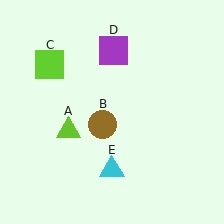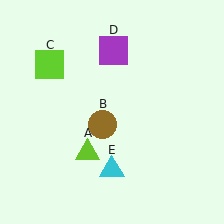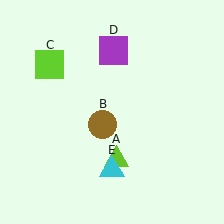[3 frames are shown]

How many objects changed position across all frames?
1 object changed position: lime triangle (object A).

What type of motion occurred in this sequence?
The lime triangle (object A) rotated counterclockwise around the center of the scene.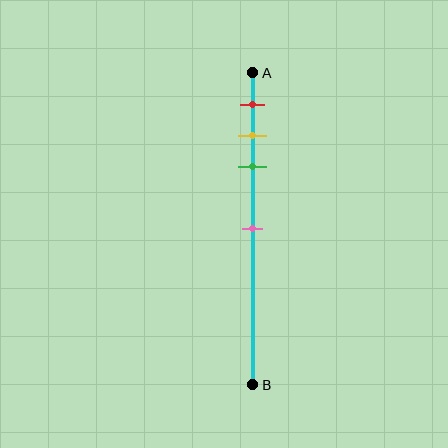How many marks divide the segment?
There are 4 marks dividing the segment.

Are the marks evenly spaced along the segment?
No, the marks are not evenly spaced.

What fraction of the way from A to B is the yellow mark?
The yellow mark is approximately 20% (0.2) of the way from A to B.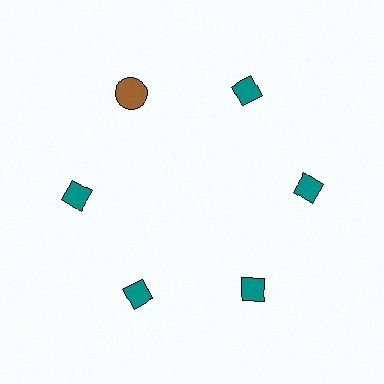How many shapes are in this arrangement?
There are 6 shapes arranged in a ring pattern.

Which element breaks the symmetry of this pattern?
The brown circle at roughly the 11 o'clock position breaks the symmetry. All other shapes are teal diamonds.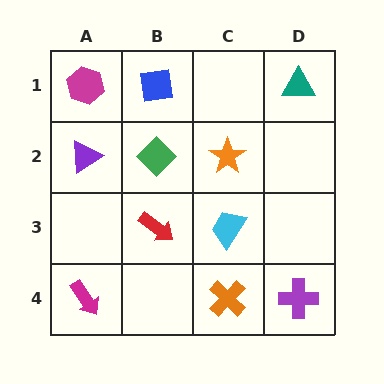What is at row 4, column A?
A magenta arrow.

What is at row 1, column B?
A blue square.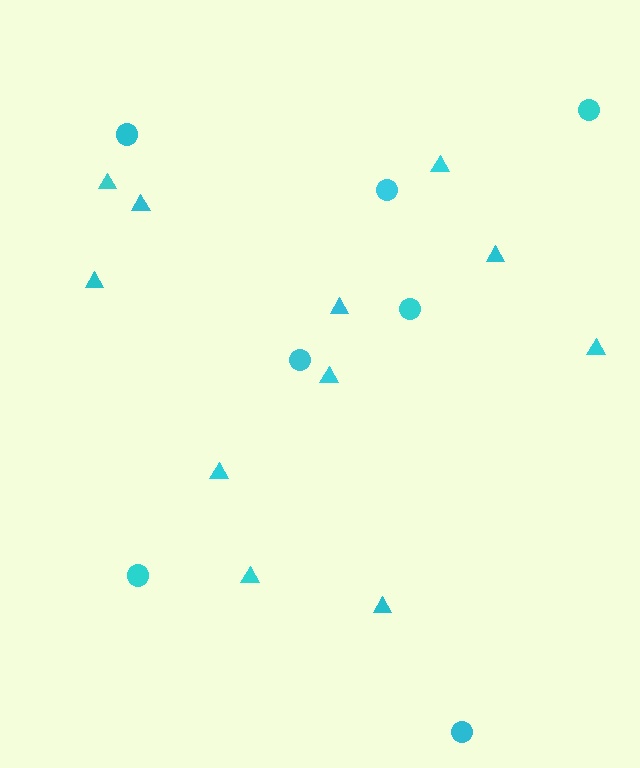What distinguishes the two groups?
There are 2 groups: one group of circles (7) and one group of triangles (11).